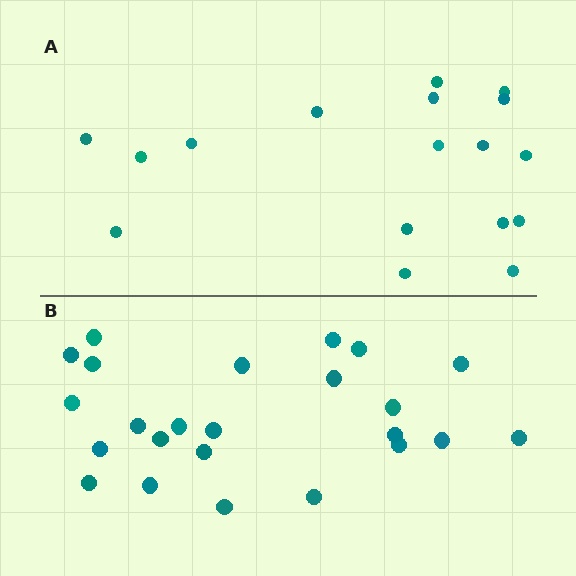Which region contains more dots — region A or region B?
Region B (the bottom region) has more dots.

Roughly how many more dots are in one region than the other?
Region B has roughly 8 or so more dots than region A.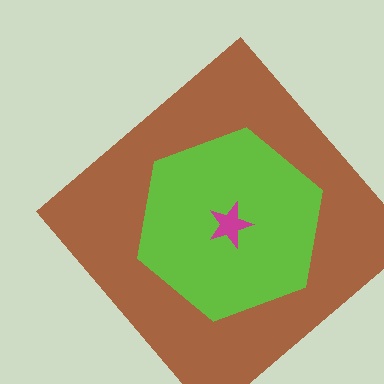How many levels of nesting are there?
3.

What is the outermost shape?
The brown diamond.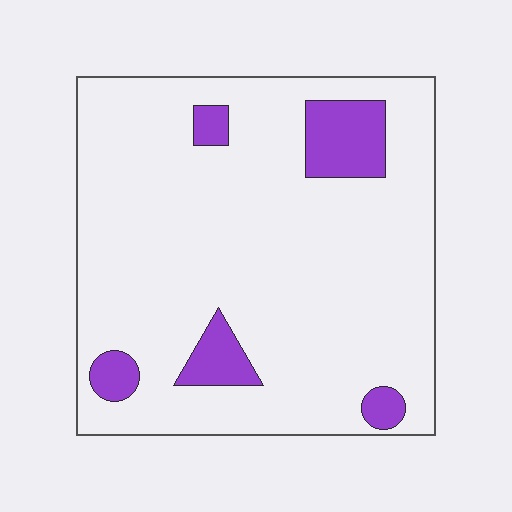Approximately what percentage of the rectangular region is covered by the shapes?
Approximately 10%.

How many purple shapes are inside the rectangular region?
5.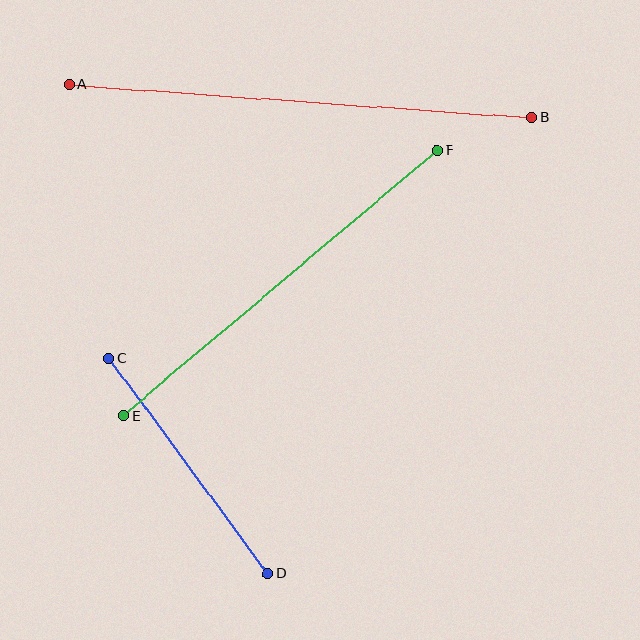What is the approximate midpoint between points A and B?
The midpoint is at approximately (301, 101) pixels.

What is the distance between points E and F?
The distance is approximately 411 pixels.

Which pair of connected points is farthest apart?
Points A and B are farthest apart.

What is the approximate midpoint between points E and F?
The midpoint is at approximately (281, 283) pixels.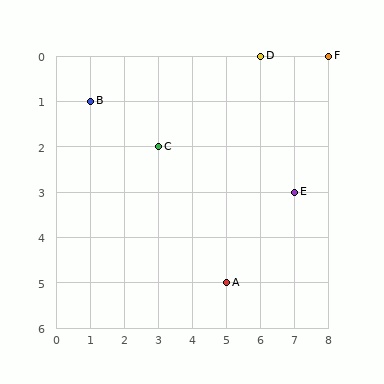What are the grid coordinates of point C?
Point C is at grid coordinates (3, 2).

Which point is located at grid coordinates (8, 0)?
Point F is at (8, 0).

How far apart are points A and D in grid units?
Points A and D are 1 column and 5 rows apart (about 5.1 grid units diagonally).